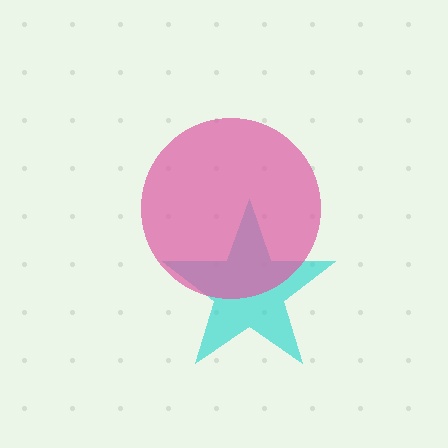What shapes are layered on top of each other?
The layered shapes are: a cyan star, a pink circle.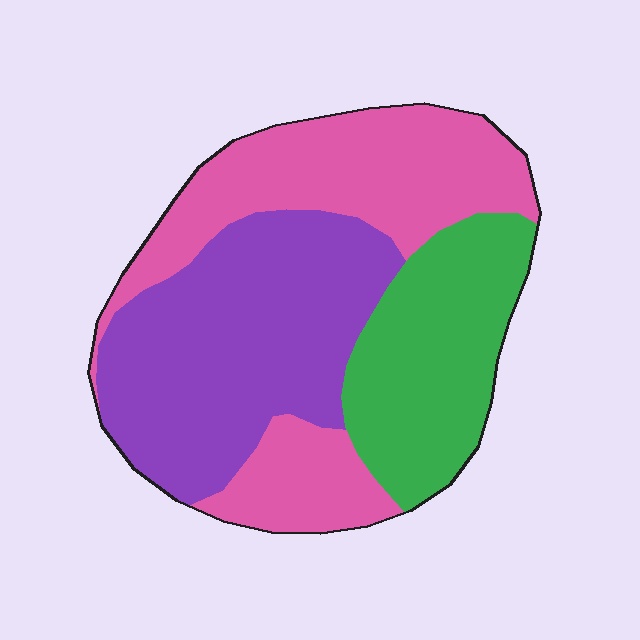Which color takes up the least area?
Green, at roughly 25%.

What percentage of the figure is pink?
Pink covers 37% of the figure.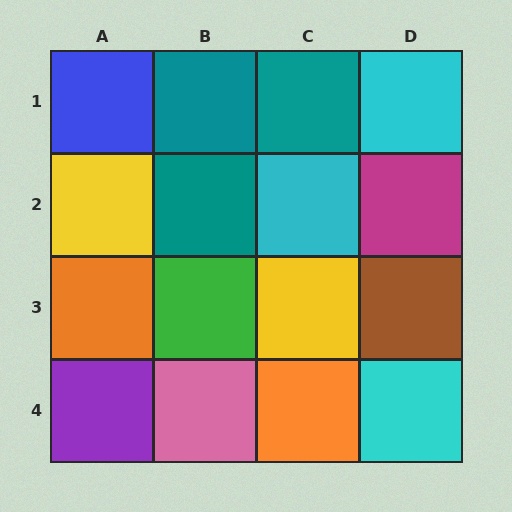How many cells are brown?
1 cell is brown.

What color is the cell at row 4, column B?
Pink.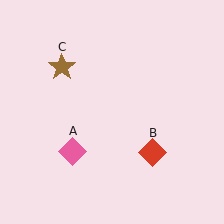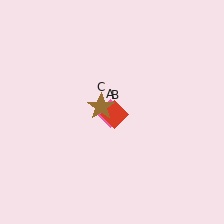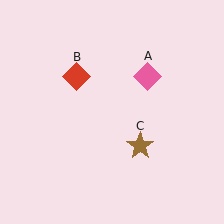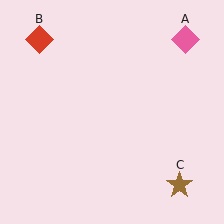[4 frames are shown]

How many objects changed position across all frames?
3 objects changed position: pink diamond (object A), red diamond (object B), brown star (object C).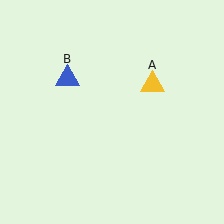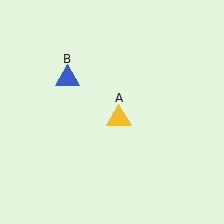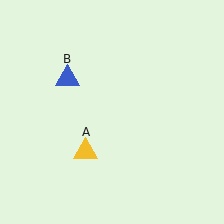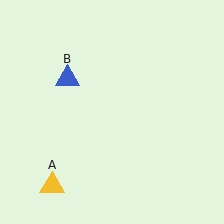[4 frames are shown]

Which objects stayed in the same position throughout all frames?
Blue triangle (object B) remained stationary.